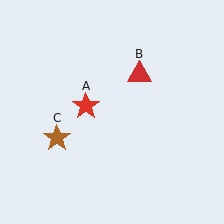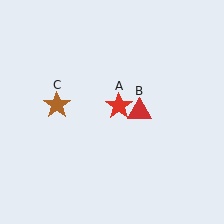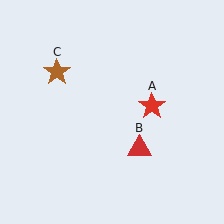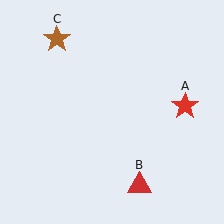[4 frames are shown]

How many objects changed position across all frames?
3 objects changed position: red star (object A), red triangle (object B), brown star (object C).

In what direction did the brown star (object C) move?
The brown star (object C) moved up.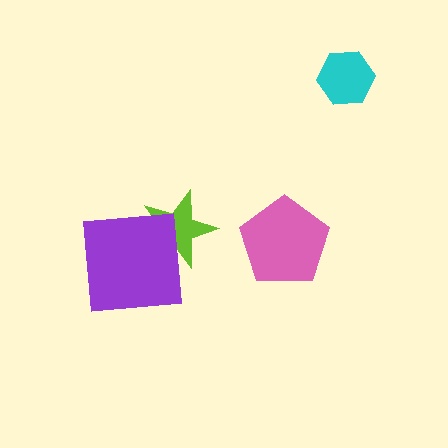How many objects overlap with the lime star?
1 object overlaps with the lime star.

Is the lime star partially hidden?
Yes, it is partially covered by another shape.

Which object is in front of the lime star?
The purple square is in front of the lime star.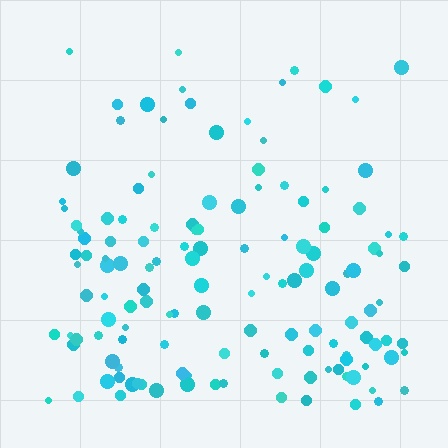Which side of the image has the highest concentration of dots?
The bottom.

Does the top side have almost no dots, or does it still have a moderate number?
Still a moderate number, just noticeably fewer than the bottom.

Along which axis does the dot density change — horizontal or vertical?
Vertical.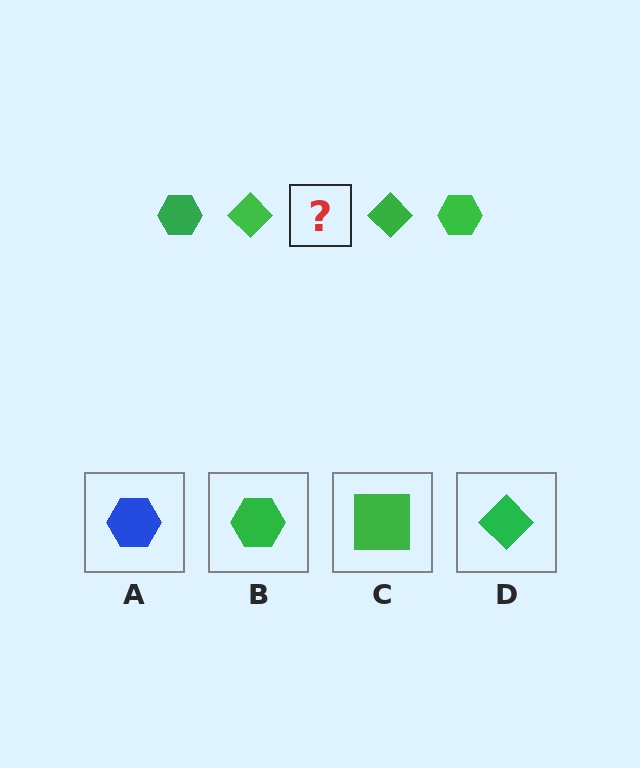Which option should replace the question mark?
Option B.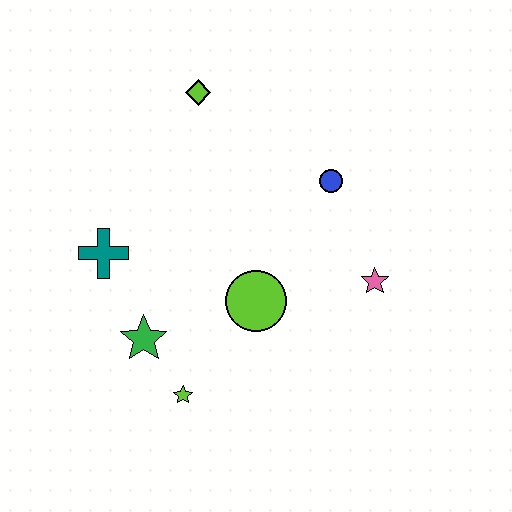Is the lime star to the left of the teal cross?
No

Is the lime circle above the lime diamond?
No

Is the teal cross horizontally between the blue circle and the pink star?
No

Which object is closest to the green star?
The lime star is closest to the green star.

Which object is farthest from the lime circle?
The lime diamond is farthest from the lime circle.